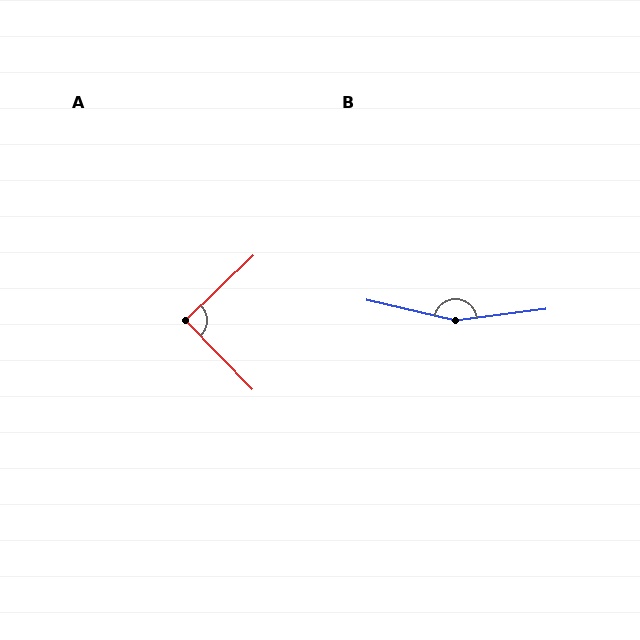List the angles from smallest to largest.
A (89°), B (159°).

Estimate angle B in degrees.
Approximately 159 degrees.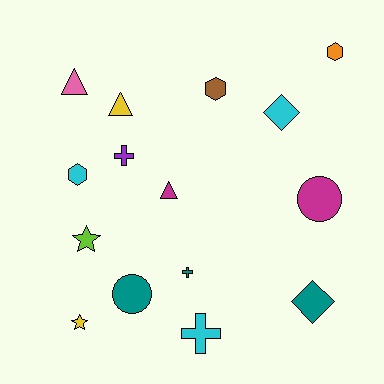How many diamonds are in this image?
There are 2 diamonds.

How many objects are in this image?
There are 15 objects.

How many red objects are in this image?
There are no red objects.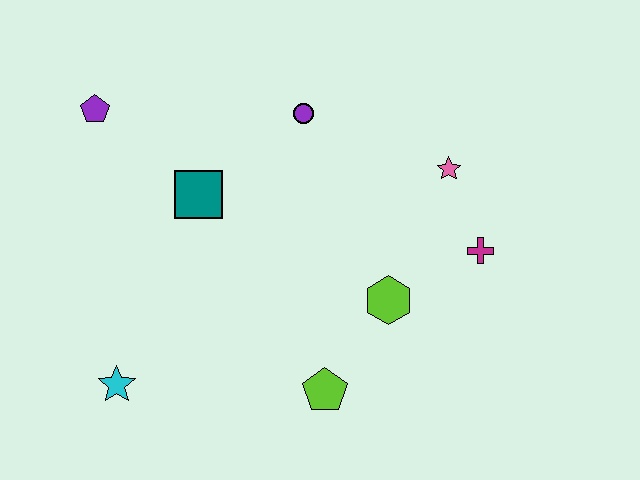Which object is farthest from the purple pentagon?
The magenta cross is farthest from the purple pentagon.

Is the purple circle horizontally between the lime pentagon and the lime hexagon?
No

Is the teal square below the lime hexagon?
No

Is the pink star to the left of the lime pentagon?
No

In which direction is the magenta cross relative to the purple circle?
The magenta cross is to the right of the purple circle.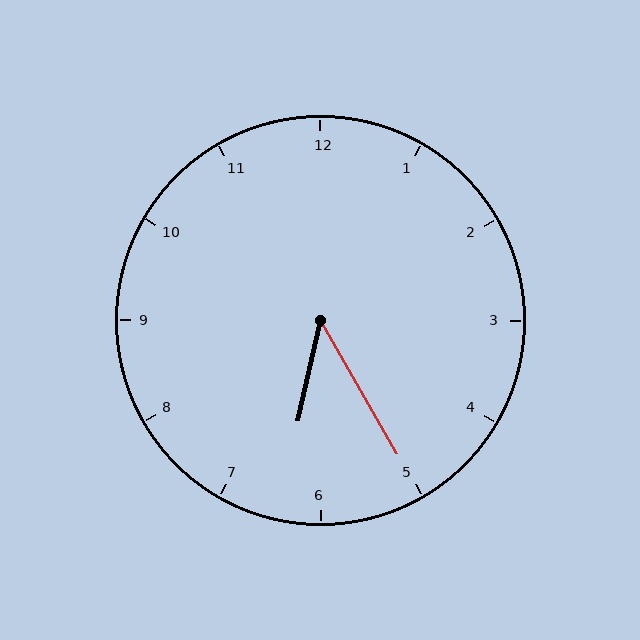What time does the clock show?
6:25.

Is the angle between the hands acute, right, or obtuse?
It is acute.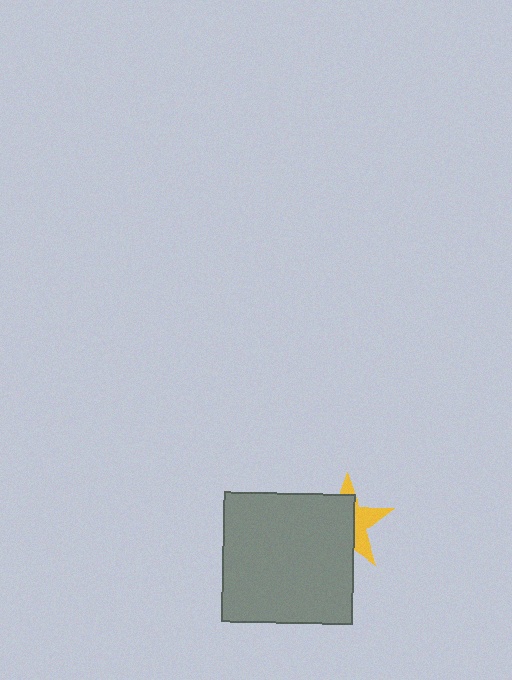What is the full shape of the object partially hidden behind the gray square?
The partially hidden object is a yellow star.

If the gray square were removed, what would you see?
You would see the complete yellow star.